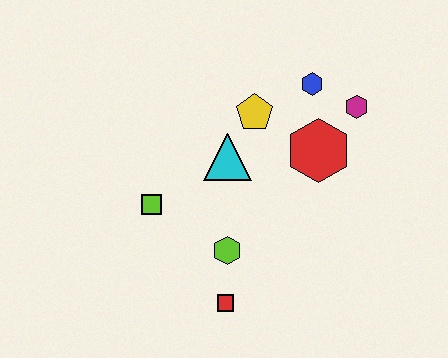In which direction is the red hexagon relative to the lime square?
The red hexagon is to the right of the lime square.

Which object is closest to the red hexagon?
The magenta hexagon is closest to the red hexagon.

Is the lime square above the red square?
Yes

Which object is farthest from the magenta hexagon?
The red square is farthest from the magenta hexagon.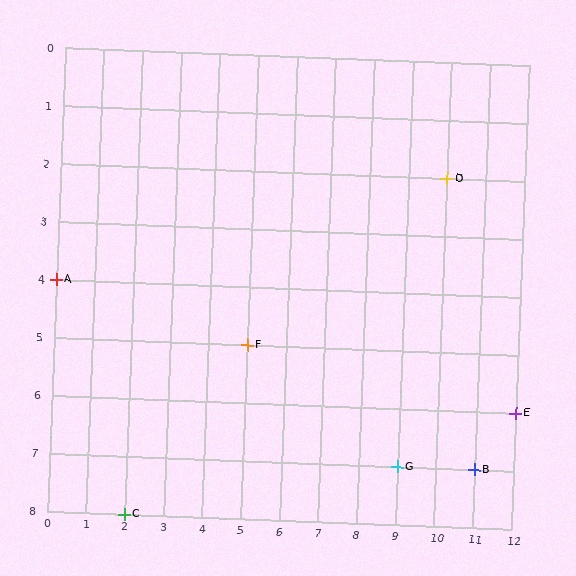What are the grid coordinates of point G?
Point G is at grid coordinates (9, 7).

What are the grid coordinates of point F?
Point F is at grid coordinates (5, 5).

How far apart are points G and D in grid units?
Points G and D are 1 column and 5 rows apart (about 5.1 grid units diagonally).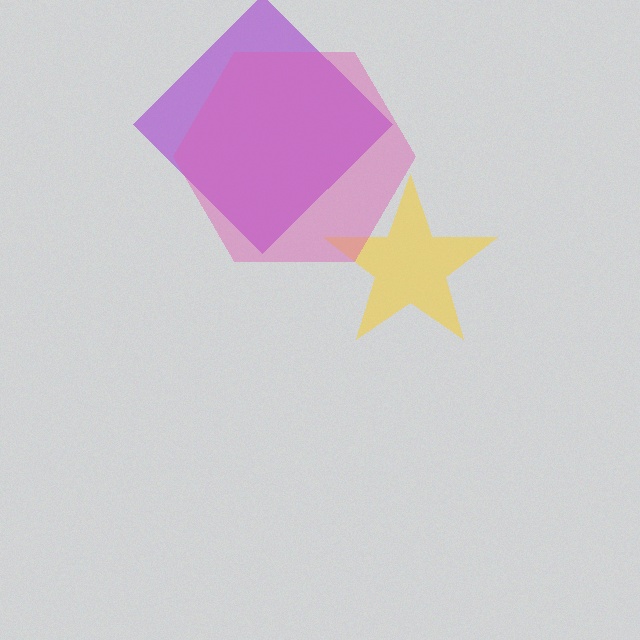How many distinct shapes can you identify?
There are 3 distinct shapes: a purple diamond, a yellow star, a pink hexagon.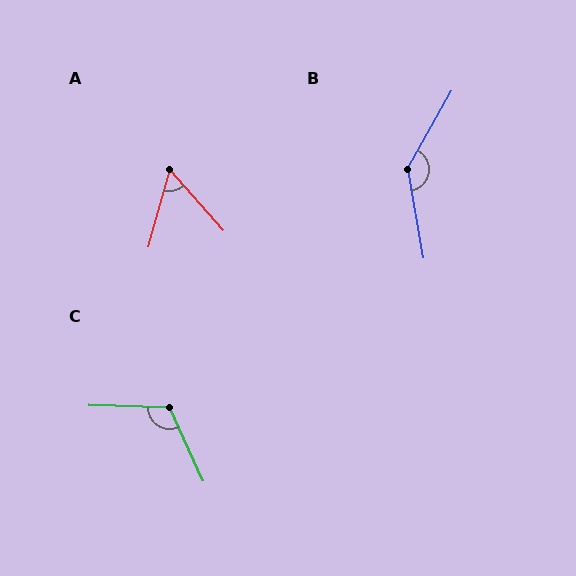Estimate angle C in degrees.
Approximately 116 degrees.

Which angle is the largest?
B, at approximately 140 degrees.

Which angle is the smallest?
A, at approximately 57 degrees.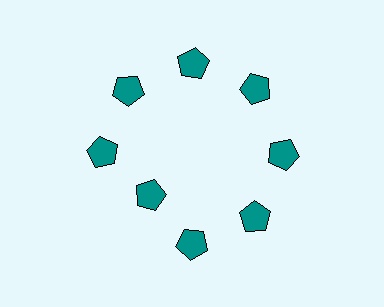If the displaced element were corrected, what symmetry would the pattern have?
It would have 8-fold rotational symmetry — the pattern would map onto itself every 45 degrees.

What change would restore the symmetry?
The symmetry would be restored by moving it outward, back onto the ring so that all 8 pentagons sit at equal angles and equal distance from the center.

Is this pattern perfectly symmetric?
No. The 8 teal pentagons are arranged in a ring, but one element near the 8 o'clock position is pulled inward toward the center, breaking the 8-fold rotational symmetry.